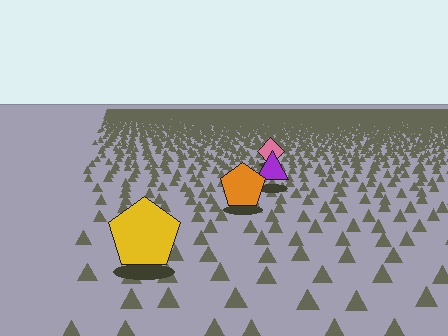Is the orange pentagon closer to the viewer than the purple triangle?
Yes. The orange pentagon is closer — you can tell from the texture gradient: the ground texture is coarser near it.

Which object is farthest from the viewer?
The pink diamond is farthest from the viewer. It appears smaller and the ground texture around it is denser.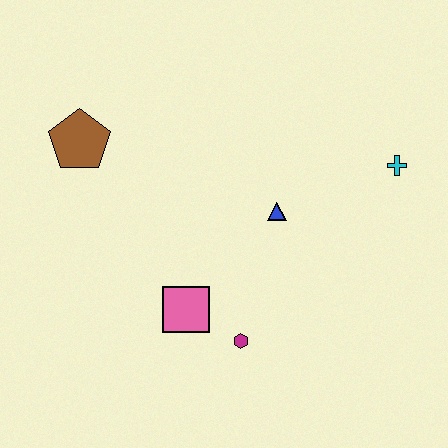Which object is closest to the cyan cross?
The blue triangle is closest to the cyan cross.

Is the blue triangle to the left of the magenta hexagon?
No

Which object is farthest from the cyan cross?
The brown pentagon is farthest from the cyan cross.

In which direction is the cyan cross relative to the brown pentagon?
The cyan cross is to the right of the brown pentagon.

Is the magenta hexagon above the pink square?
No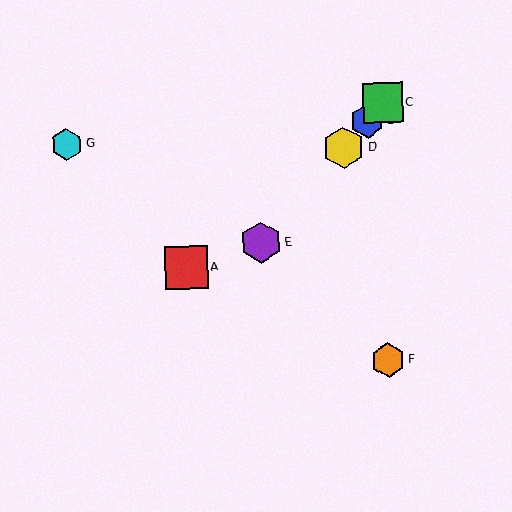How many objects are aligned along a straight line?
4 objects (B, C, D, E) are aligned along a straight line.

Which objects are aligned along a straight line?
Objects B, C, D, E are aligned along a straight line.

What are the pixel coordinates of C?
Object C is at (383, 103).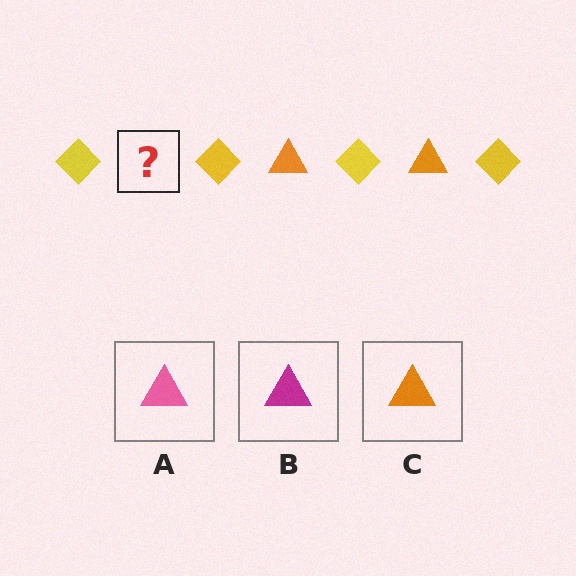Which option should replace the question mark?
Option C.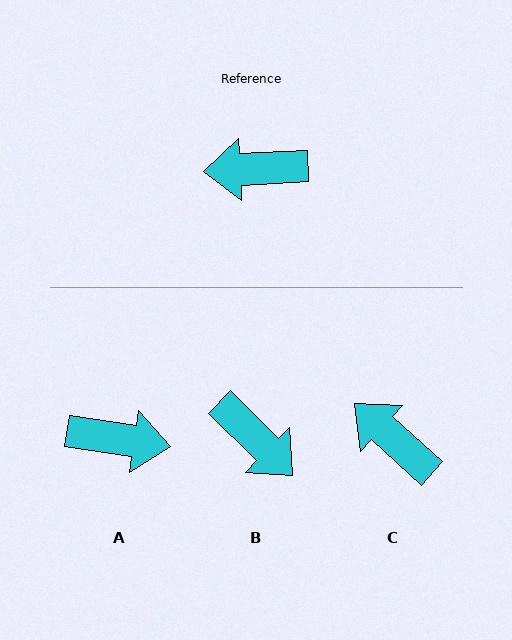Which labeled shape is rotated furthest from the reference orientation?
A, about 168 degrees away.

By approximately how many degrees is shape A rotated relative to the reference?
Approximately 168 degrees counter-clockwise.